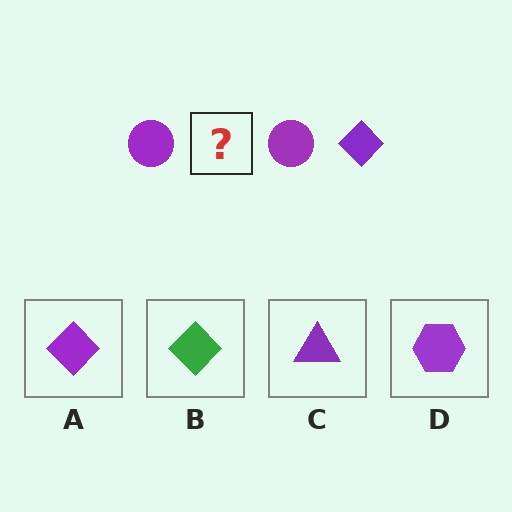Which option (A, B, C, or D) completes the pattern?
A.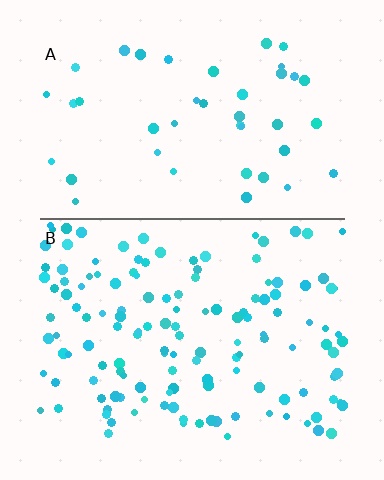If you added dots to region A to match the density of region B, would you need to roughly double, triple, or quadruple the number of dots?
Approximately triple.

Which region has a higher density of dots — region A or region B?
B (the bottom).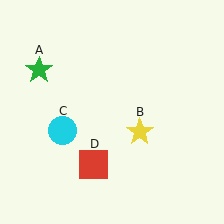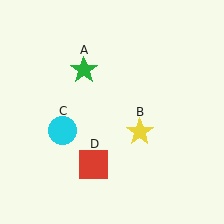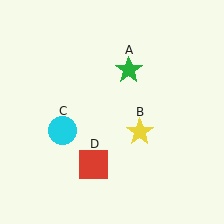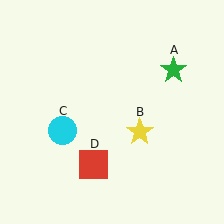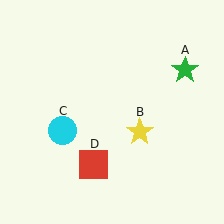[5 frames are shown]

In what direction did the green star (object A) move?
The green star (object A) moved right.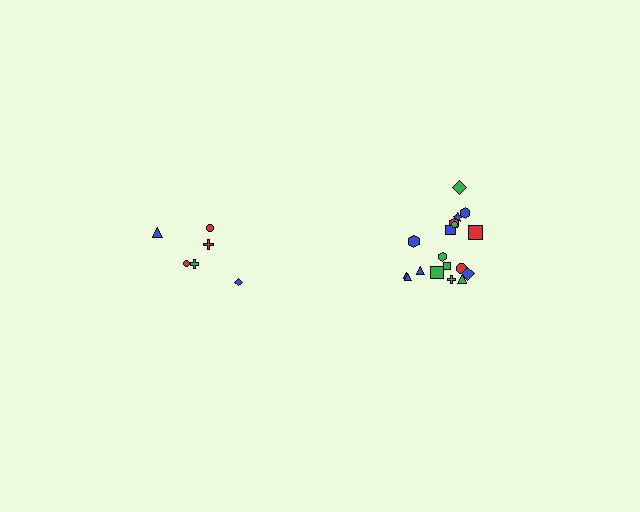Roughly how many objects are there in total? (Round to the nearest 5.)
Roughly 25 objects in total.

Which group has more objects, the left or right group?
The right group.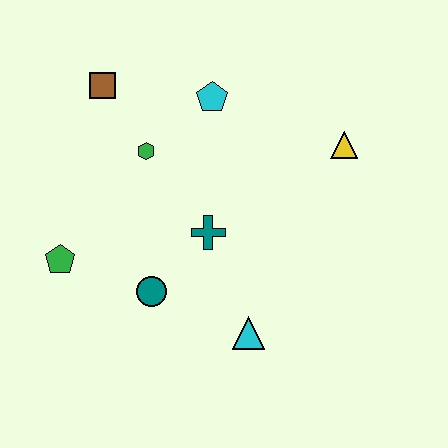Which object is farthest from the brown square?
The cyan triangle is farthest from the brown square.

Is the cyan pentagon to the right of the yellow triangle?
No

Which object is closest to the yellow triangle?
The cyan pentagon is closest to the yellow triangle.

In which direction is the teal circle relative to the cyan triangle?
The teal circle is to the left of the cyan triangle.